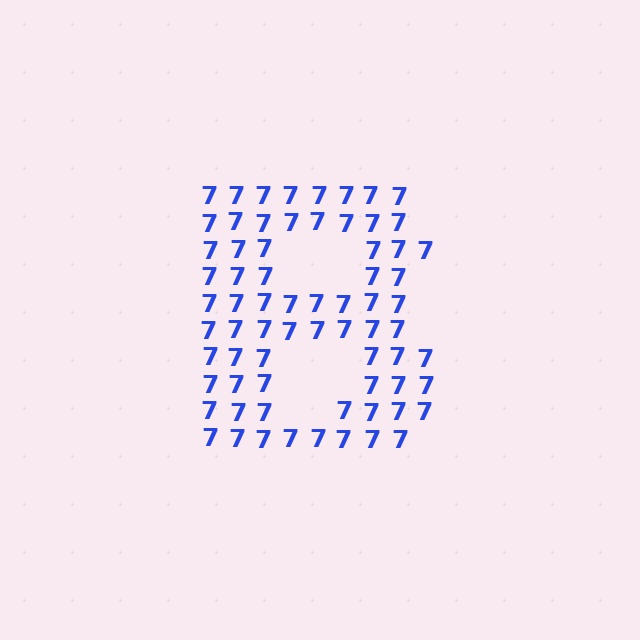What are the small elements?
The small elements are digit 7's.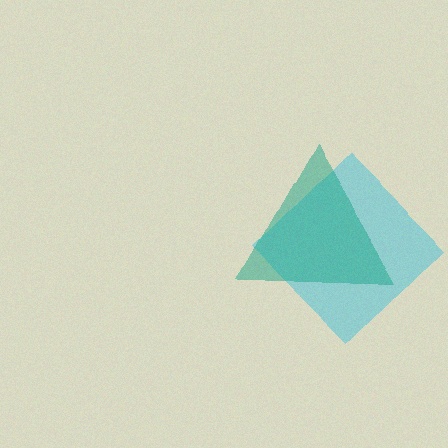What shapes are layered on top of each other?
The layered shapes are: a cyan diamond, a teal triangle.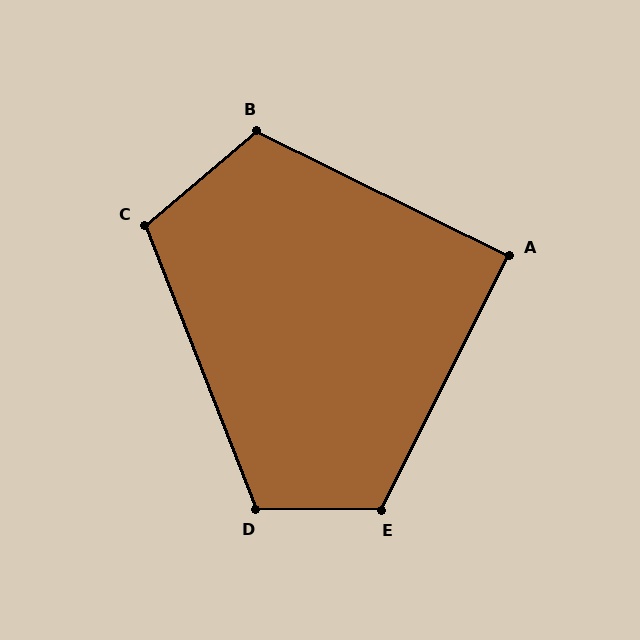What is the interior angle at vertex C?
Approximately 109 degrees (obtuse).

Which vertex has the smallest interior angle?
A, at approximately 90 degrees.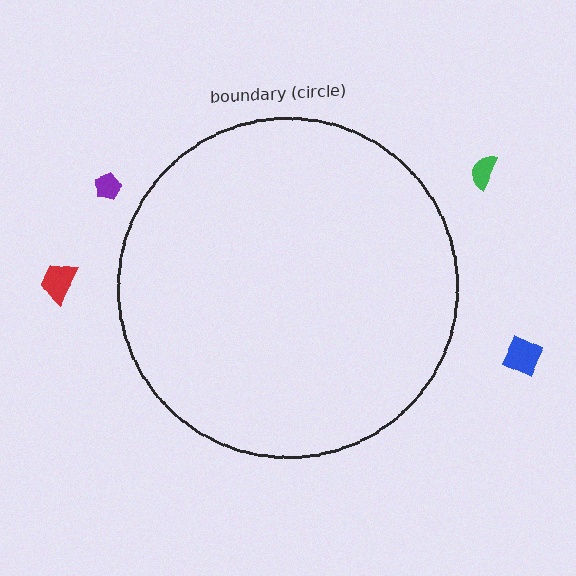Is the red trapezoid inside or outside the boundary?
Outside.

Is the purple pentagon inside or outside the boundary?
Outside.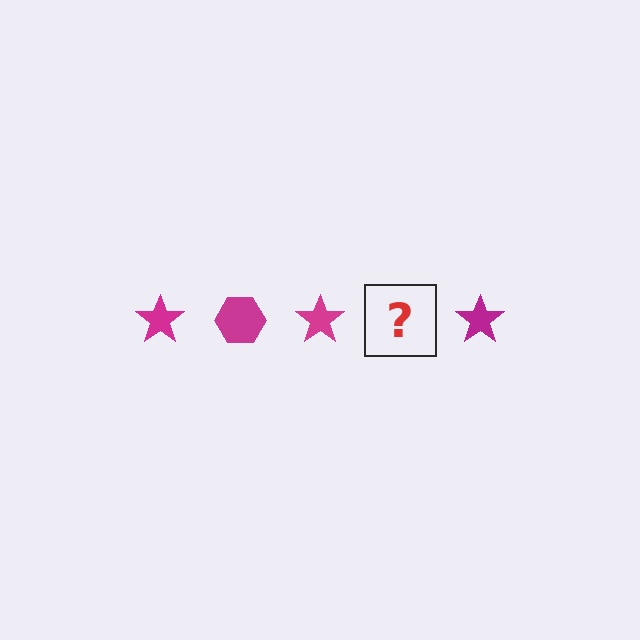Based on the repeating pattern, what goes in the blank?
The blank should be a magenta hexagon.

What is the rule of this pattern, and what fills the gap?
The rule is that the pattern cycles through star, hexagon shapes in magenta. The gap should be filled with a magenta hexagon.